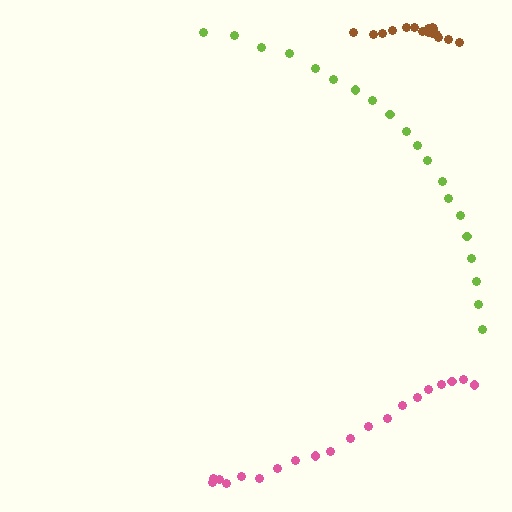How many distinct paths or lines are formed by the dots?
There are 3 distinct paths.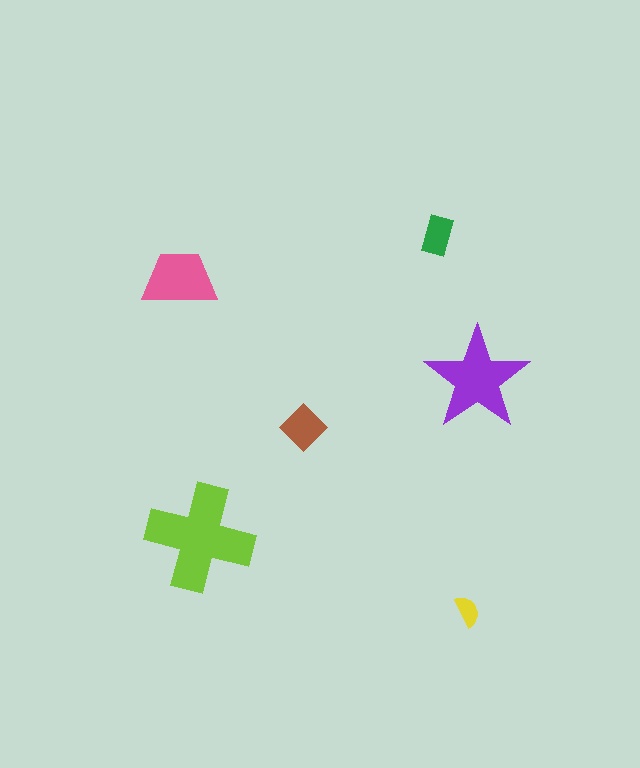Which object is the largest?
The lime cross.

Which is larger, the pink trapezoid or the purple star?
The purple star.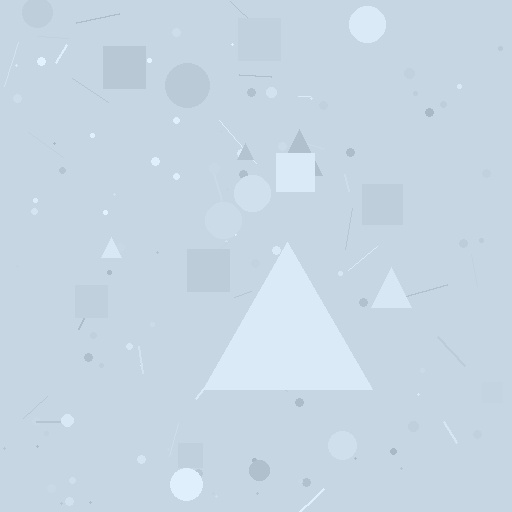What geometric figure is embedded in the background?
A triangle is embedded in the background.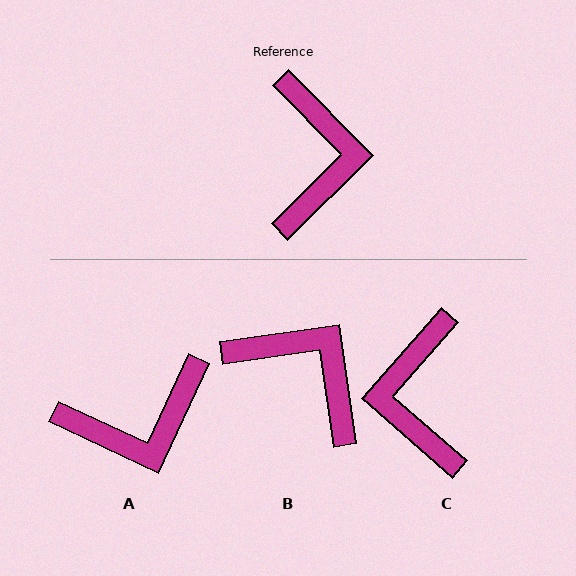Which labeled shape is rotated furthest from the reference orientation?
C, about 176 degrees away.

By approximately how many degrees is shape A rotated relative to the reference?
Approximately 70 degrees clockwise.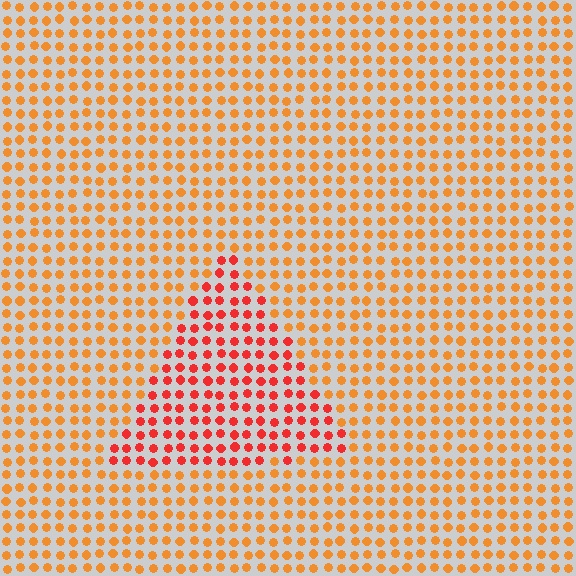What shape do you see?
I see a triangle.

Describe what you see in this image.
The image is filled with small orange elements in a uniform arrangement. A triangle-shaped region is visible where the elements are tinted to a slightly different hue, forming a subtle color boundary.